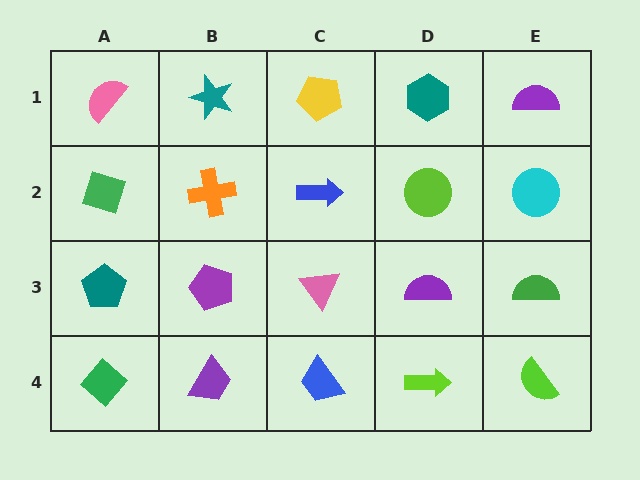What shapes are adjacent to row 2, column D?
A teal hexagon (row 1, column D), a purple semicircle (row 3, column D), a blue arrow (row 2, column C), a cyan circle (row 2, column E).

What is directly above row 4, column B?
A purple pentagon.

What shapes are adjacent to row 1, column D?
A lime circle (row 2, column D), a yellow pentagon (row 1, column C), a purple semicircle (row 1, column E).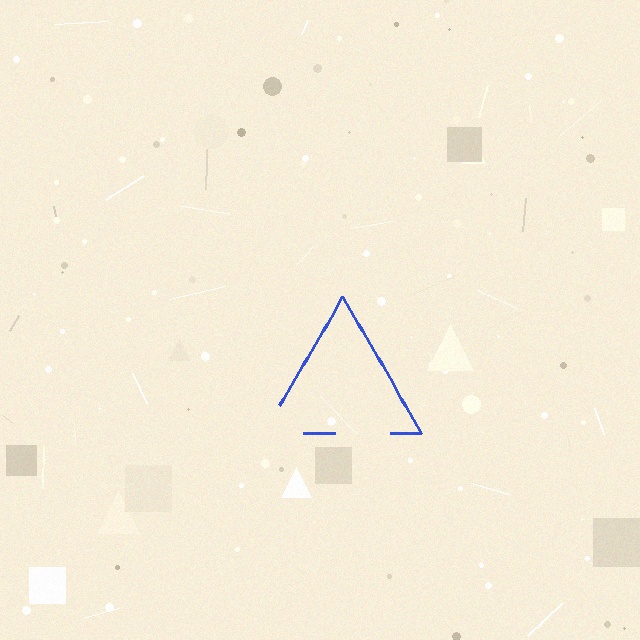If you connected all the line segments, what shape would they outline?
They would outline a triangle.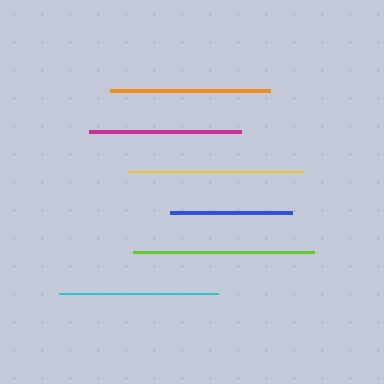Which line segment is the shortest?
The blue line is the shortest at approximately 123 pixels.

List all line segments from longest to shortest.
From longest to shortest: lime, yellow, orange, cyan, magenta, blue.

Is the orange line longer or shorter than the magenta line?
The orange line is longer than the magenta line.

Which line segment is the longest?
The lime line is the longest at approximately 181 pixels.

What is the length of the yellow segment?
The yellow segment is approximately 175 pixels long.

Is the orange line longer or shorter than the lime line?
The lime line is longer than the orange line.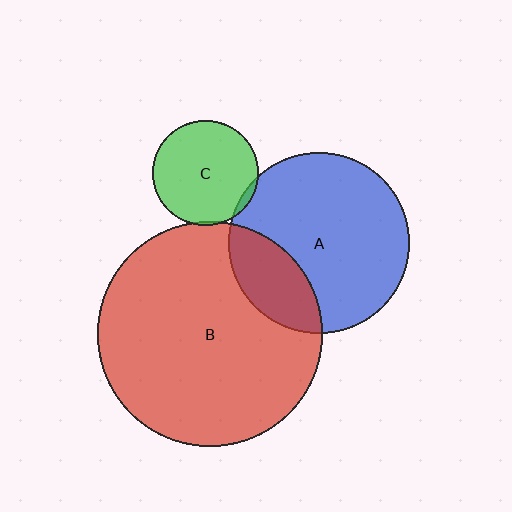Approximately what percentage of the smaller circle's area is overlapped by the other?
Approximately 25%.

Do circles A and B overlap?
Yes.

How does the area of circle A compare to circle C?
Approximately 3.0 times.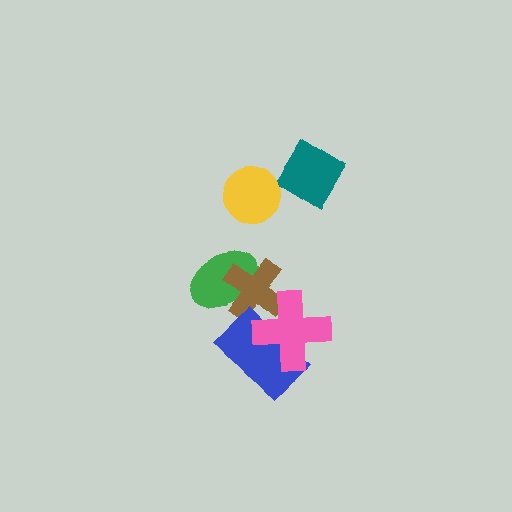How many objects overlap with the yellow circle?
0 objects overlap with the yellow circle.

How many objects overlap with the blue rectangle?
2 objects overlap with the blue rectangle.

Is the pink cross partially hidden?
No, no other shape covers it.